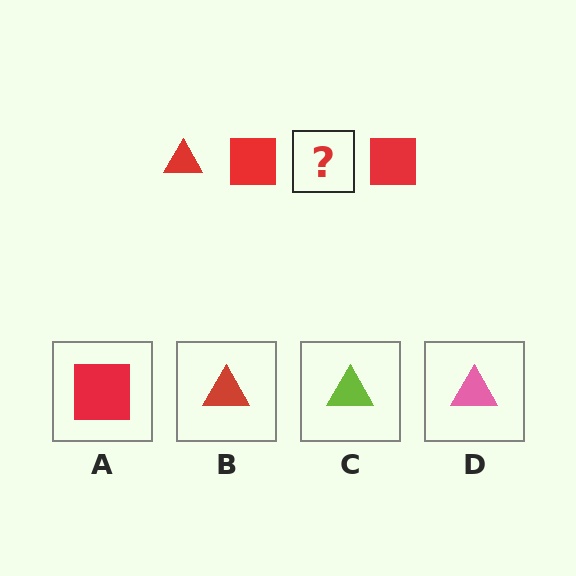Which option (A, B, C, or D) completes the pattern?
B.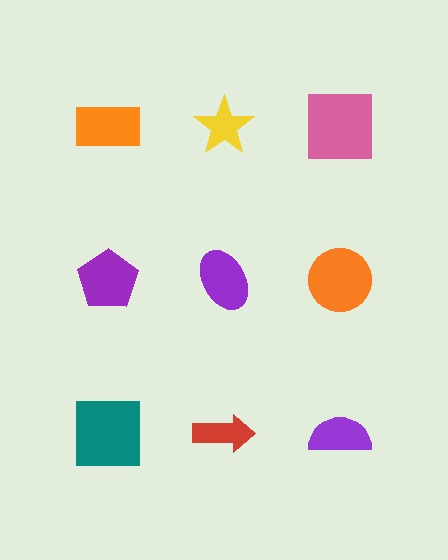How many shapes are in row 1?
3 shapes.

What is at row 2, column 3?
An orange circle.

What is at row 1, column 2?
A yellow star.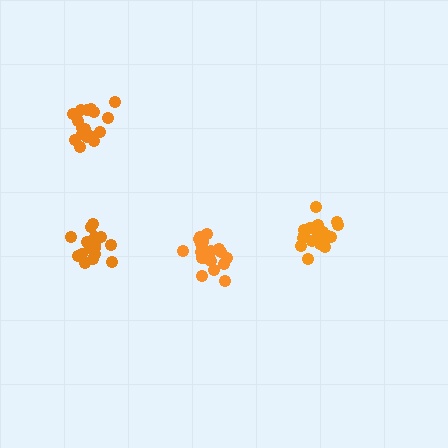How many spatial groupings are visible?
There are 4 spatial groupings.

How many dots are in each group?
Group 1: 19 dots, Group 2: 19 dots, Group 3: 18 dots, Group 4: 19 dots (75 total).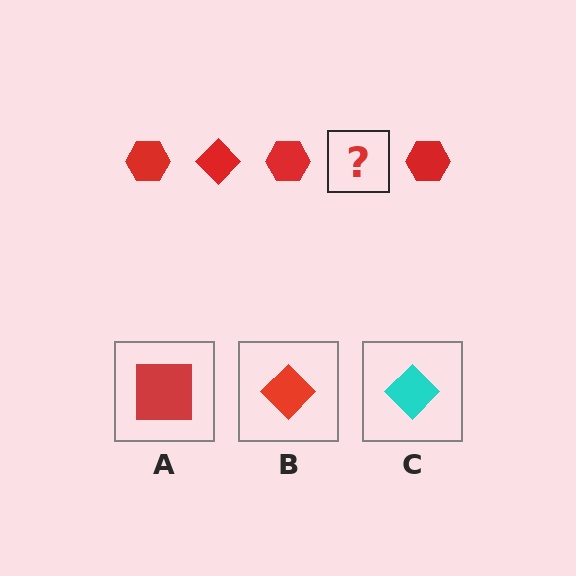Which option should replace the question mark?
Option B.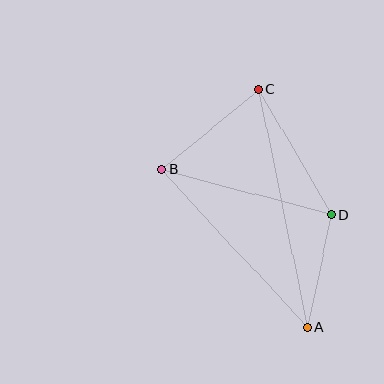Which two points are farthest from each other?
Points A and C are farthest from each other.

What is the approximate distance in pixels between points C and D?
The distance between C and D is approximately 144 pixels.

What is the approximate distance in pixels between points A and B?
The distance between A and B is approximately 215 pixels.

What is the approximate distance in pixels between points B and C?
The distance between B and C is approximately 126 pixels.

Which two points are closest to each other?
Points A and D are closest to each other.